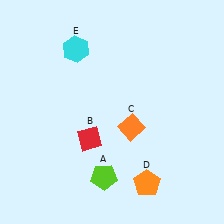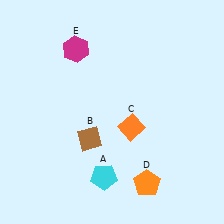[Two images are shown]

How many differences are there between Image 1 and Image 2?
There are 3 differences between the two images.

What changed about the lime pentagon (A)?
In Image 1, A is lime. In Image 2, it changed to cyan.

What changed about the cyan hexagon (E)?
In Image 1, E is cyan. In Image 2, it changed to magenta.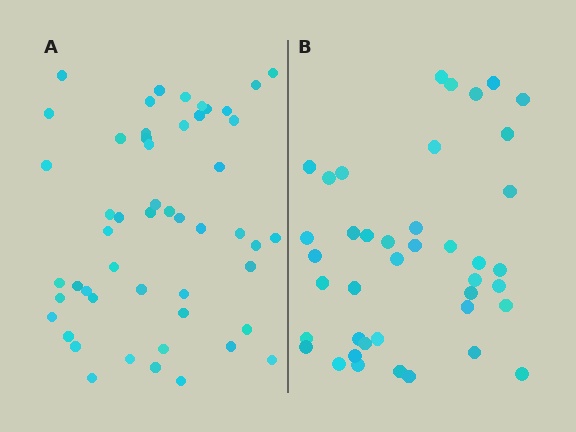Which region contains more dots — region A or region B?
Region A (the left region) has more dots.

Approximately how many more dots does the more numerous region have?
Region A has roughly 10 or so more dots than region B.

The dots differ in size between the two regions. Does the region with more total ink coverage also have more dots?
No. Region B has more total ink coverage because its dots are larger, but region A actually contains more individual dots. Total area can be misleading — the number of items is what matters here.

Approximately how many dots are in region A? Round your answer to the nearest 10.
About 50 dots. (The exact count is 51, which rounds to 50.)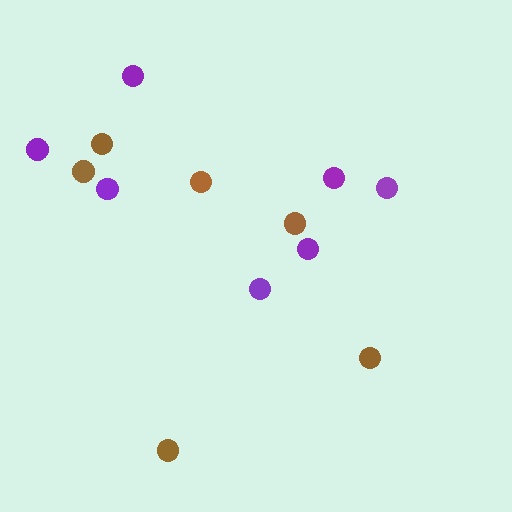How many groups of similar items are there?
There are 2 groups: one group of brown circles (6) and one group of purple circles (7).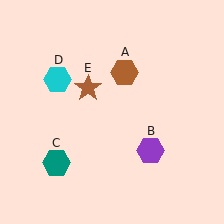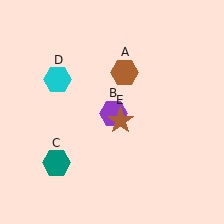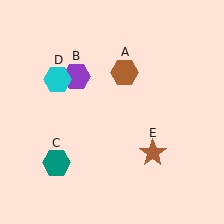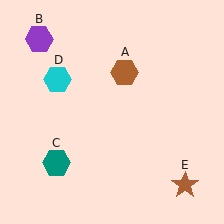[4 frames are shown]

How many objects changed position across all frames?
2 objects changed position: purple hexagon (object B), brown star (object E).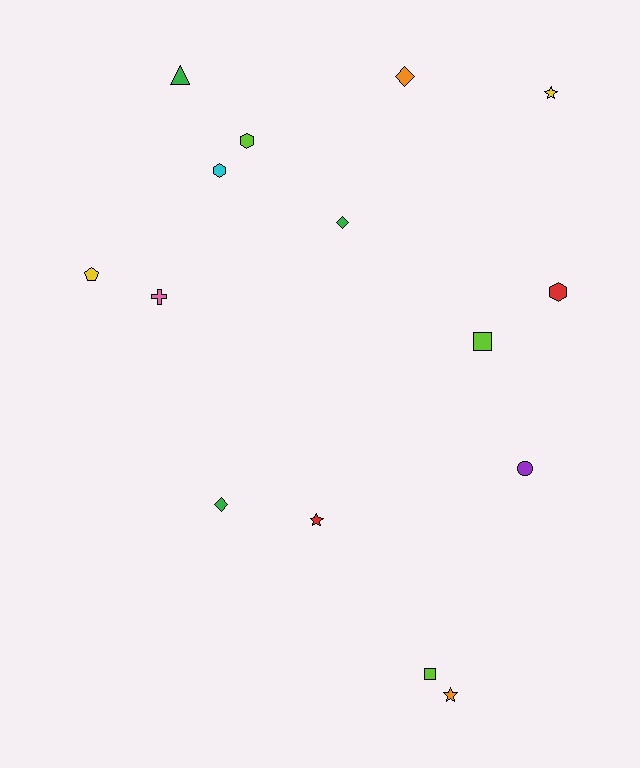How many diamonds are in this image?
There are 3 diamonds.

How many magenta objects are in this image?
There are no magenta objects.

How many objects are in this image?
There are 15 objects.